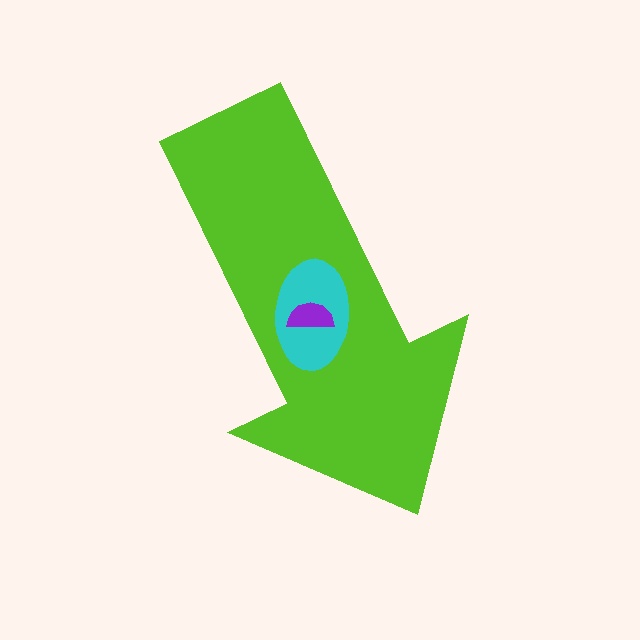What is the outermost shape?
The lime arrow.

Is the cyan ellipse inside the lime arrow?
Yes.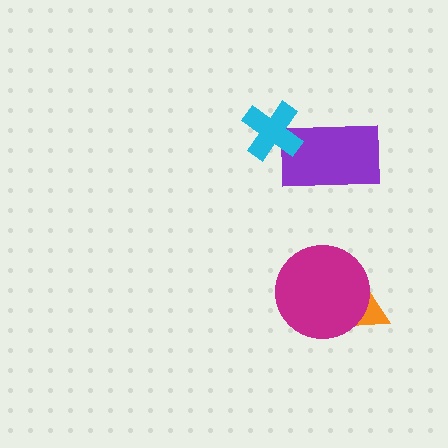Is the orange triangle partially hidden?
Yes, it is partially covered by another shape.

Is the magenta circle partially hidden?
No, no other shape covers it.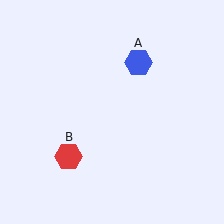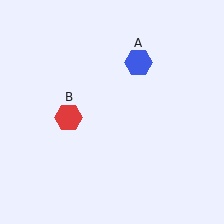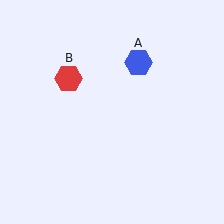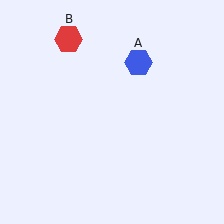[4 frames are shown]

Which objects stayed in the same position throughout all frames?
Blue hexagon (object A) remained stationary.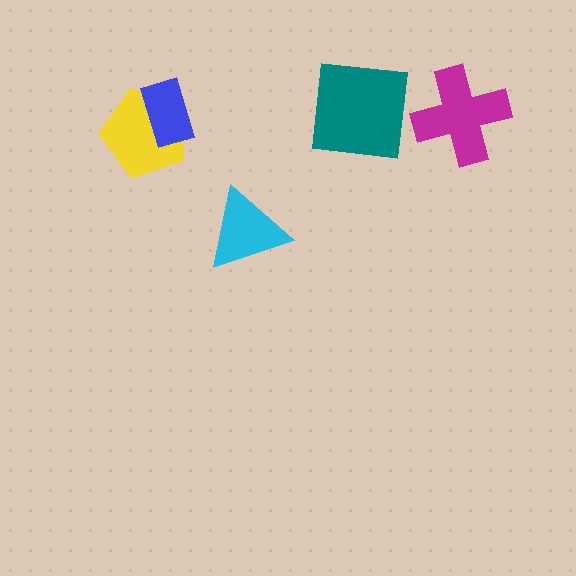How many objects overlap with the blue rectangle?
1 object overlaps with the blue rectangle.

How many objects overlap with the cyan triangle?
0 objects overlap with the cyan triangle.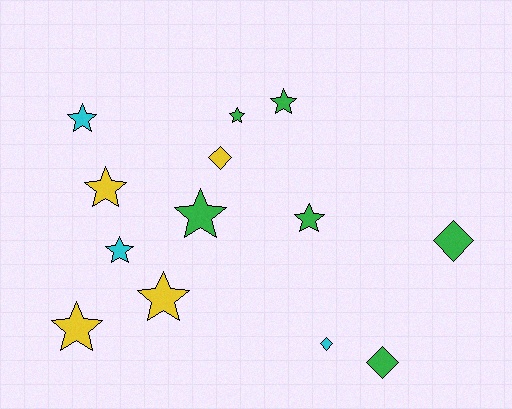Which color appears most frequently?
Green, with 6 objects.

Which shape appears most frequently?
Star, with 9 objects.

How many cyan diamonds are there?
There is 1 cyan diamond.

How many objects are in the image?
There are 13 objects.